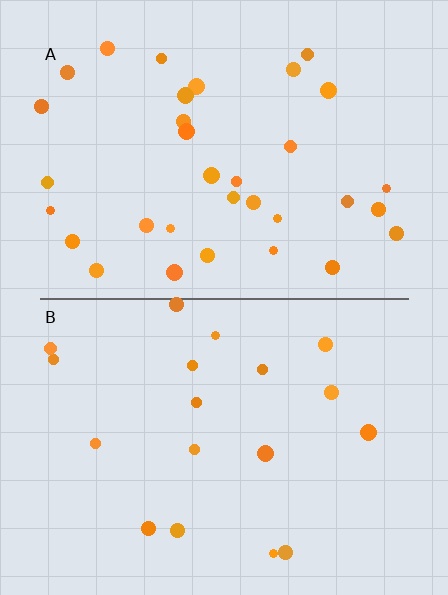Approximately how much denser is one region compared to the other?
Approximately 1.8× — region A over region B.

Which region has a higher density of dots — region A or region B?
A (the top).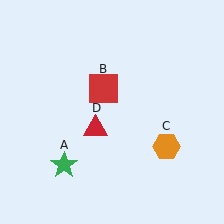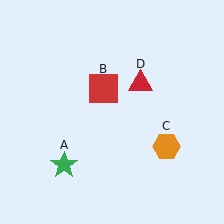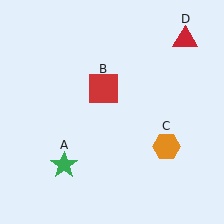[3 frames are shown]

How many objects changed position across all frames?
1 object changed position: red triangle (object D).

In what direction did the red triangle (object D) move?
The red triangle (object D) moved up and to the right.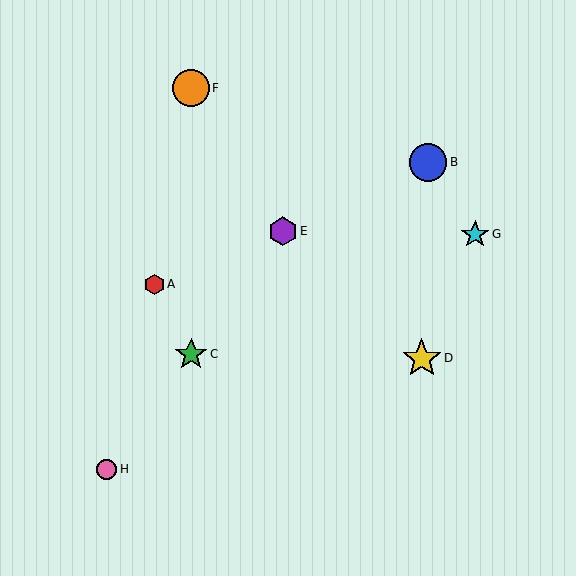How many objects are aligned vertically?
2 objects (C, F) are aligned vertically.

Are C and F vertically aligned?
Yes, both are at x≈191.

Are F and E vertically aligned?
No, F is at x≈191 and E is at x≈283.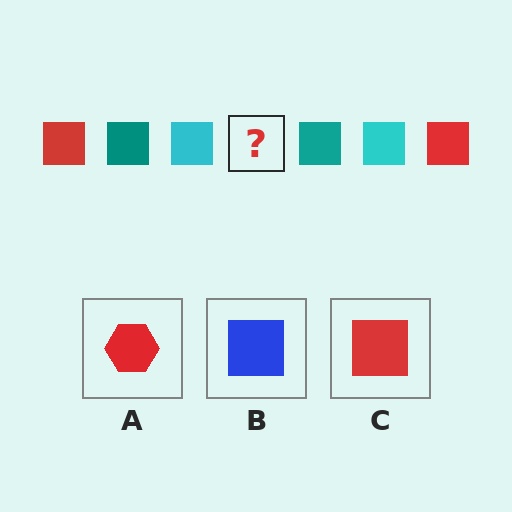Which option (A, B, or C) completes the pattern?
C.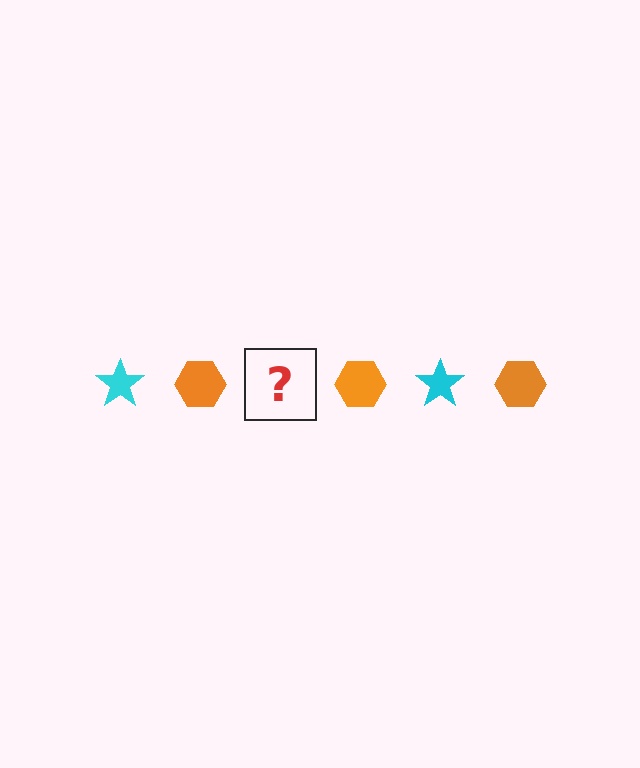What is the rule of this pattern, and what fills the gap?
The rule is that the pattern alternates between cyan star and orange hexagon. The gap should be filled with a cyan star.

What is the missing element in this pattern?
The missing element is a cyan star.